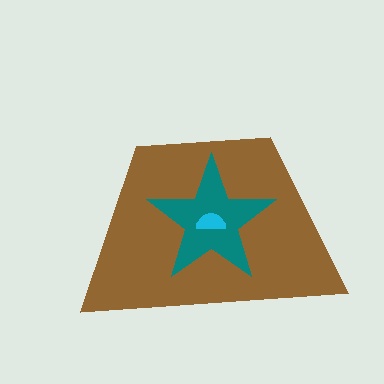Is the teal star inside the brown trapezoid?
Yes.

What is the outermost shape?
The brown trapezoid.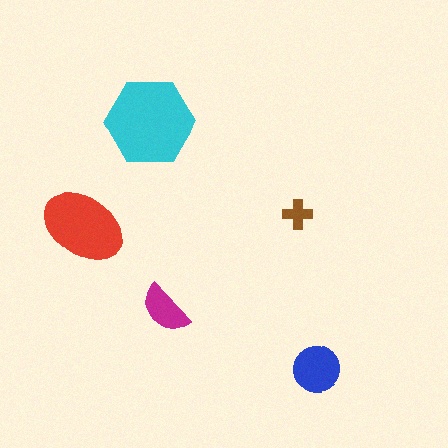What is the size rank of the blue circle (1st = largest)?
3rd.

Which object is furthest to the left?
The red ellipse is leftmost.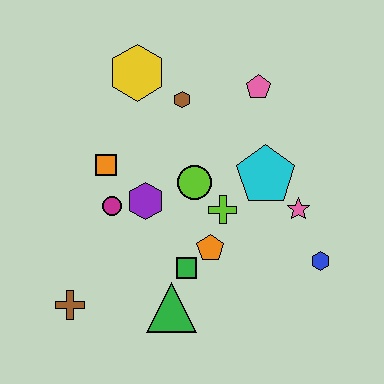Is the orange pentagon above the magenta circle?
No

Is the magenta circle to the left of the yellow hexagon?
Yes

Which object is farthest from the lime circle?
The brown cross is farthest from the lime circle.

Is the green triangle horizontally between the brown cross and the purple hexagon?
No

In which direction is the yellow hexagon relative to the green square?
The yellow hexagon is above the green square.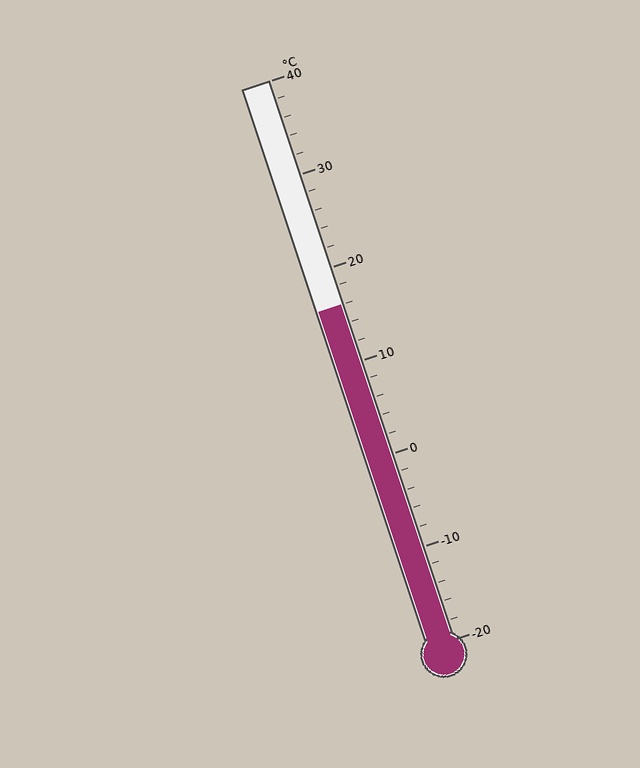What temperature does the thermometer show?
The thermometer shows approximately 16°C.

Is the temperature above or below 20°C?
The temperature is below 20°C.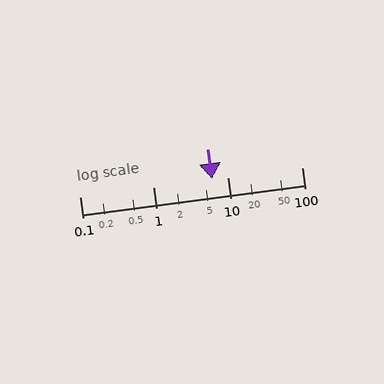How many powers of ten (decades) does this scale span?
The scale spans 3 decades, from 0.1 to 100.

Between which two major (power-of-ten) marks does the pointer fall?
The pointer is between 1 and 10.